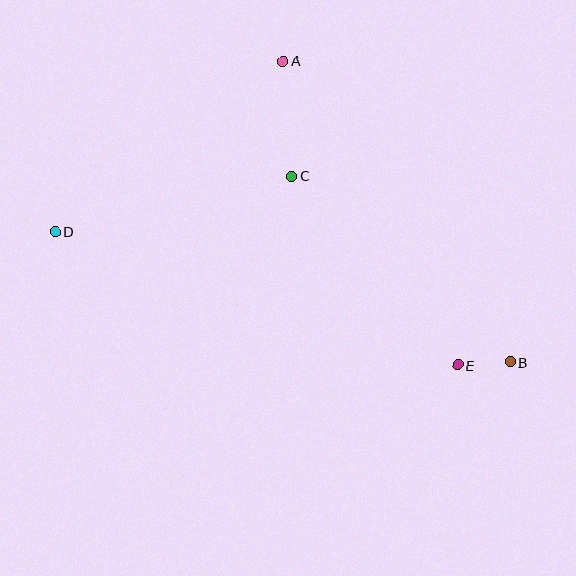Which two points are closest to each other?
Points B and E are closest to each other.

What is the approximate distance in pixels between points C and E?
The distance between C and E is approximately 252 pixels.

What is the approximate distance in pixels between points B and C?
The distance between B and C is approximately 286 pixels.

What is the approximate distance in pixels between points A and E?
The distance between A and E is approximately 351 pixels.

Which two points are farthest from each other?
Points B and D are farthest from each other.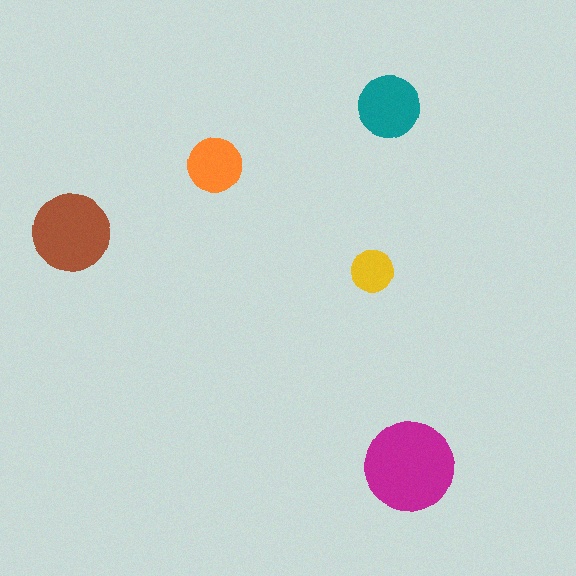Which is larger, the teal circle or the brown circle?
The brown one.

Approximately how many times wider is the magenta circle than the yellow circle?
About 2 times wider.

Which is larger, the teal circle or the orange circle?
The teal one.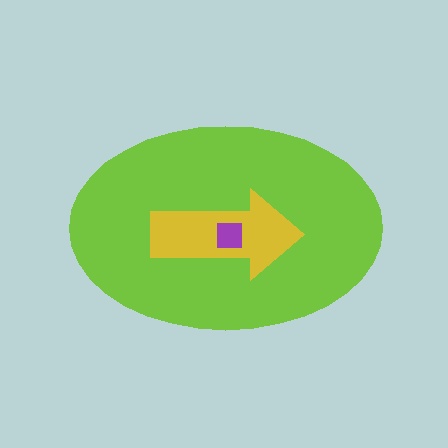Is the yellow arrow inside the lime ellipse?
Yes.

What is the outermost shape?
The lime ellipse.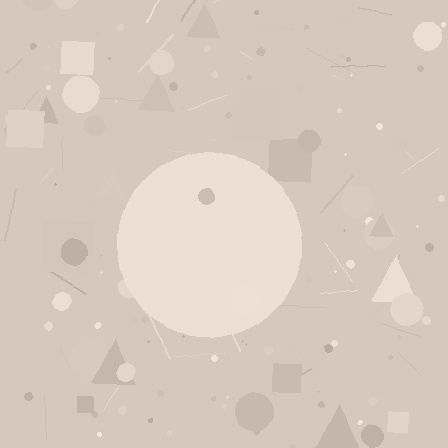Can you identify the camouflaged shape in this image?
The camouflaged shape is a circle.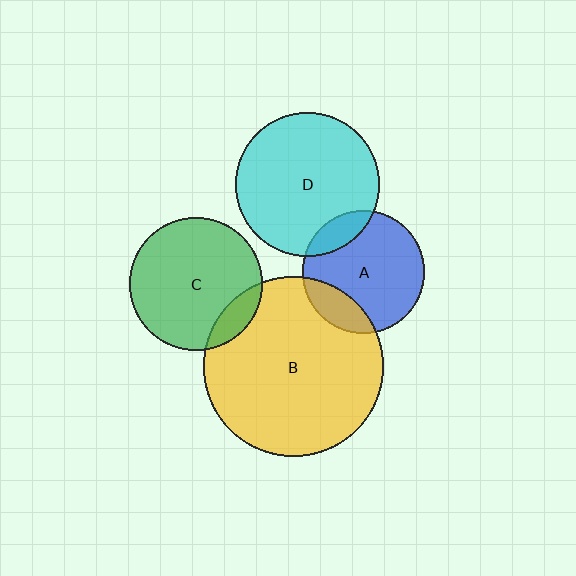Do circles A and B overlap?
Yes.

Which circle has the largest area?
Circle B (yellow).